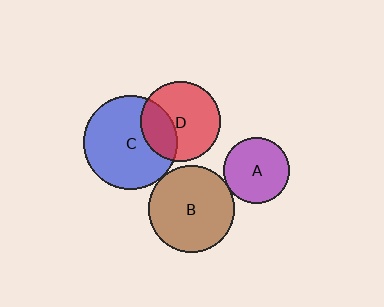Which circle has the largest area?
Circle C (blue).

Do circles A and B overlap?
Yes.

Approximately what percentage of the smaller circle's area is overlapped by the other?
Approximately 5%.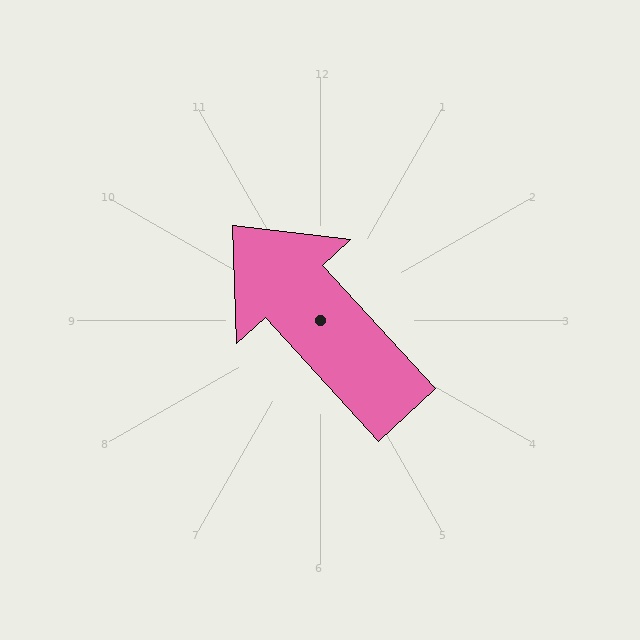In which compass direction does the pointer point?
Northwest.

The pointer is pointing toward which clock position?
Roughly 11 o'clock.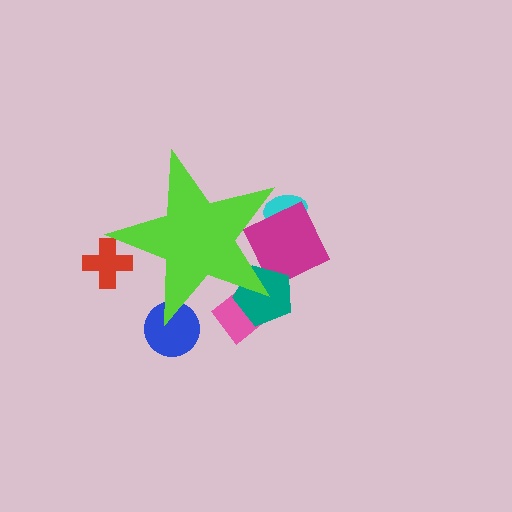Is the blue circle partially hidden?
Yes, the blue circle is partially hidden behind the lime star.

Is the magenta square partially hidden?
Yes, the magenta square is partially hidden behind the lime star.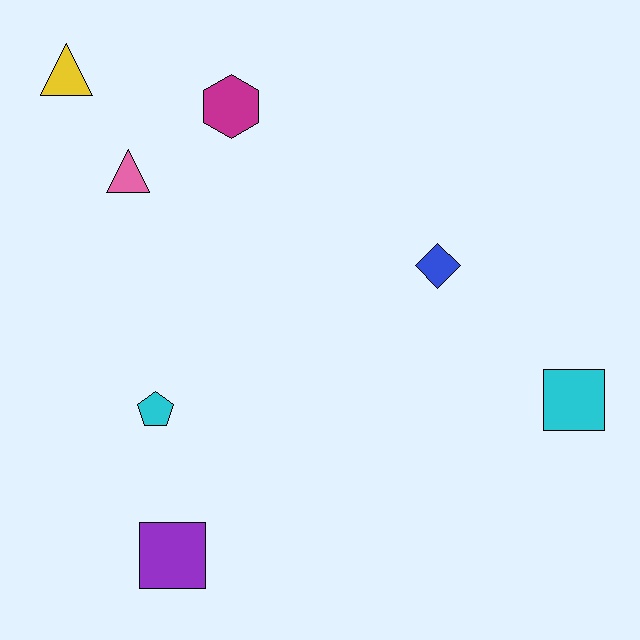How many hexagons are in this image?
There is 1 hexagon.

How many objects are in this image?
There are 7 objects.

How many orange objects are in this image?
There are no orange objects.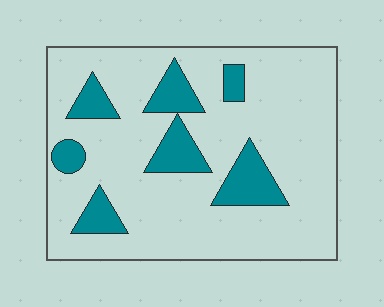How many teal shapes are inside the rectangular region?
7.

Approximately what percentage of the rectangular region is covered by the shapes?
Approximately 20%.